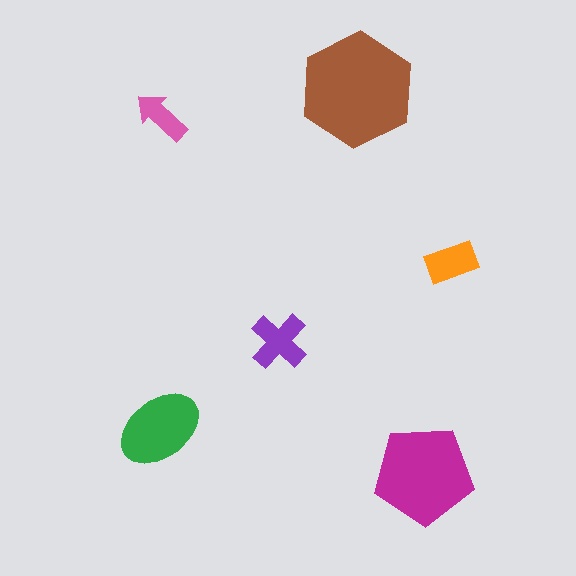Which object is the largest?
The brown hexagon.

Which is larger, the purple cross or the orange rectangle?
The purple cross.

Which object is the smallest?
The pink arrow.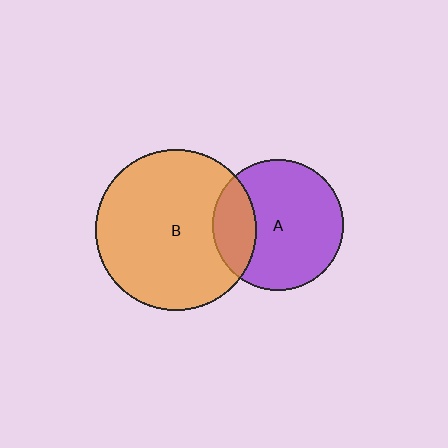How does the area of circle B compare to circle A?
Approximately 1.5 times.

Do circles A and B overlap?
Yes.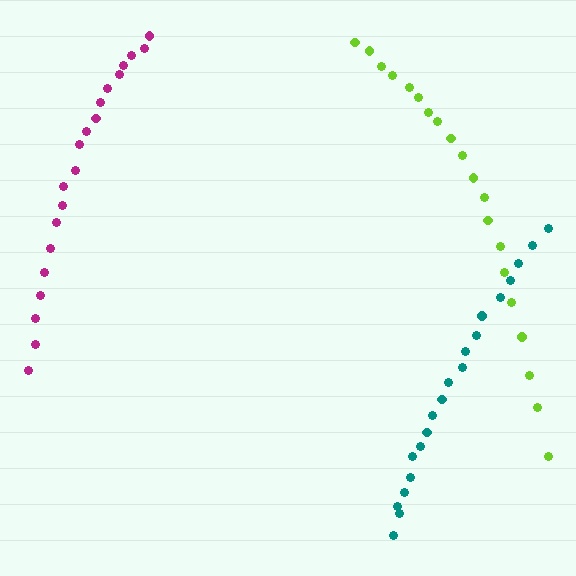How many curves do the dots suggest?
There are 3 distinct paths.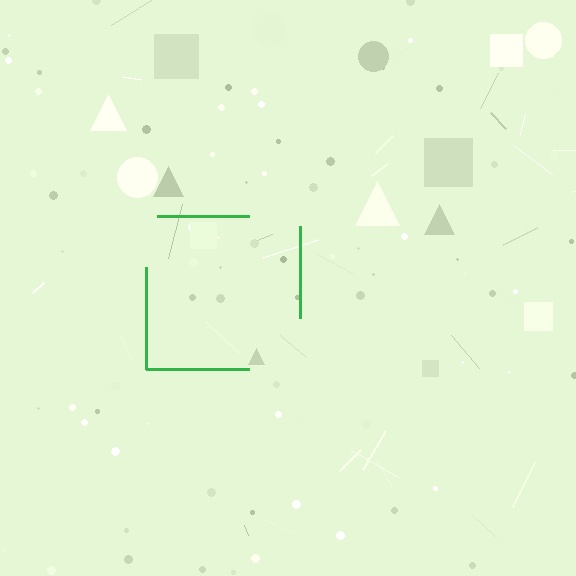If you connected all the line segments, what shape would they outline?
They would outline a square.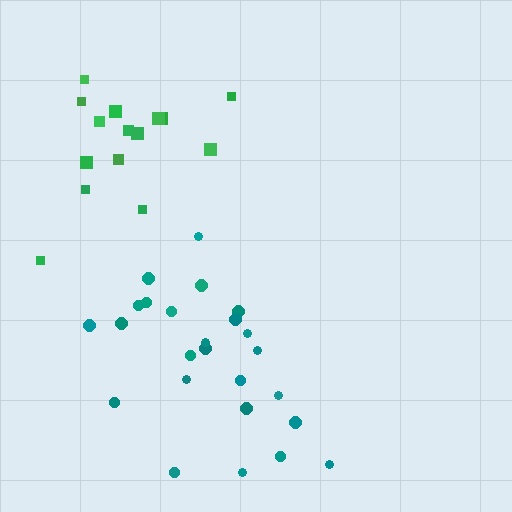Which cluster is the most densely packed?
Teal.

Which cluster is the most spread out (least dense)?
Green.